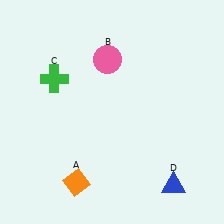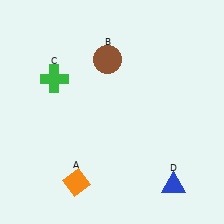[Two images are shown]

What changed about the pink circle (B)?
In Image 1, B is pink. In Image 2, it changed to brown.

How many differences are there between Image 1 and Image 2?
There is 1 difference between the two images.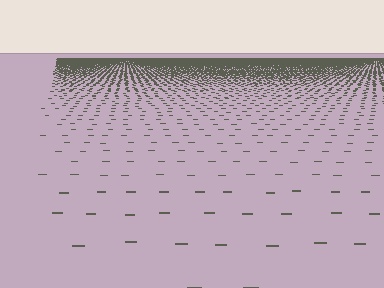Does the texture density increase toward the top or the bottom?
Density increases toward the top.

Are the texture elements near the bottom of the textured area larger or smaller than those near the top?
Larger. Near the bottom, elements are closer to the viewer and appear at a bigger on-screen size.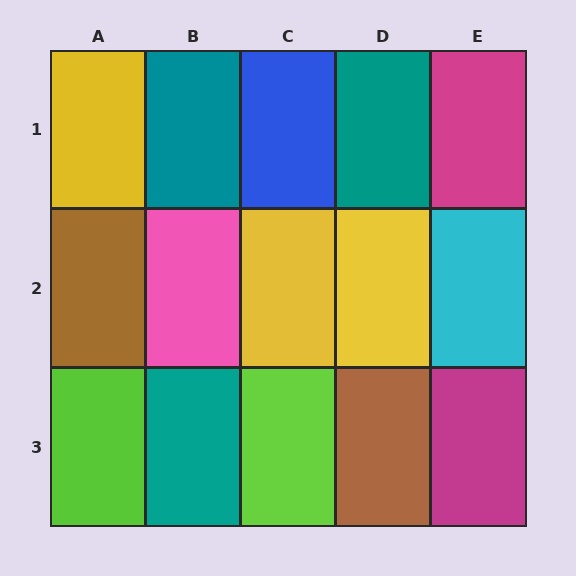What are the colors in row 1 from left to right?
Yellow, teal, blue, teal, magenta.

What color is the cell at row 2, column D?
Yellow.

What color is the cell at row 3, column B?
Teal.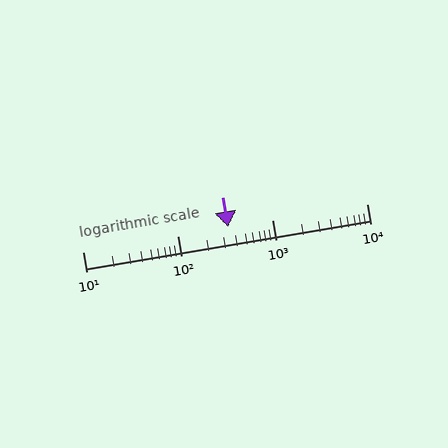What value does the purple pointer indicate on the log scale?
The pointer indicates approximately 340.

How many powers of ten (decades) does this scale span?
The scale spans 3 decades, from 10 to 10000.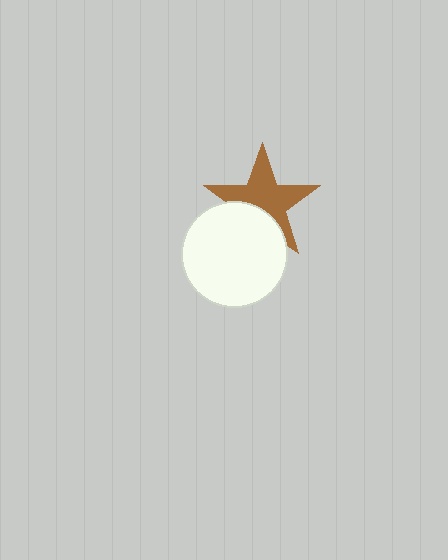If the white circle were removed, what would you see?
You would see the complete brown star.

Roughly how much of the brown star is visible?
Most of it is visible (roughly 67%).